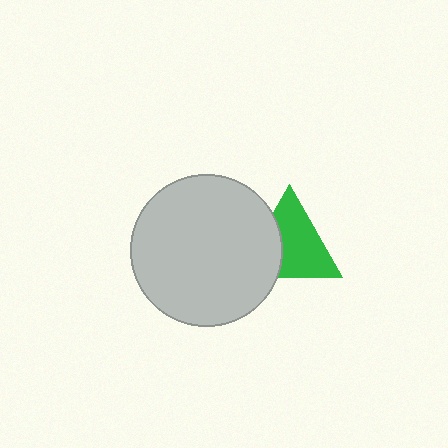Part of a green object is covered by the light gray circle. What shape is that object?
It is a triangle.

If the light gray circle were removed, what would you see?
You would see the complete green triangle.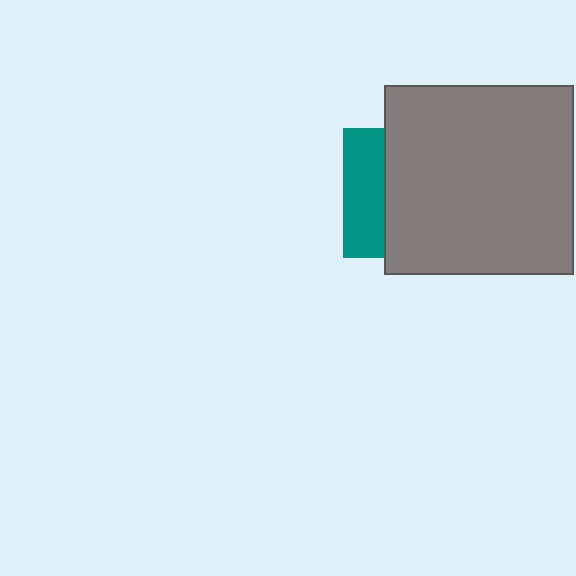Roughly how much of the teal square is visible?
A small part of it is visible (roughly 31%).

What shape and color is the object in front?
The object in front is a gray square.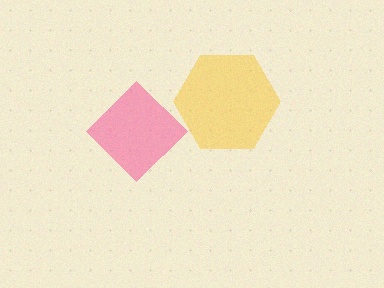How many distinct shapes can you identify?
There are 2 distinct shapes: a pink diamond, a yellow hexagon.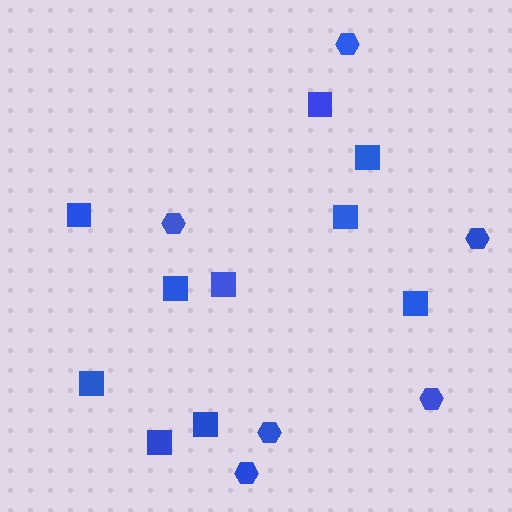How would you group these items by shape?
There are 2 groups: one group of squares (10) and one group of hexagons (6).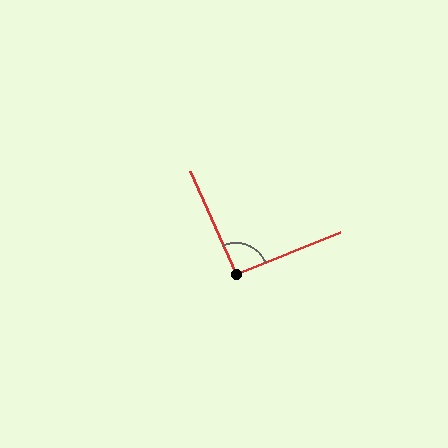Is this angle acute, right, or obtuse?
It is approximately a right angle.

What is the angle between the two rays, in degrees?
Approximately 92 degrees.